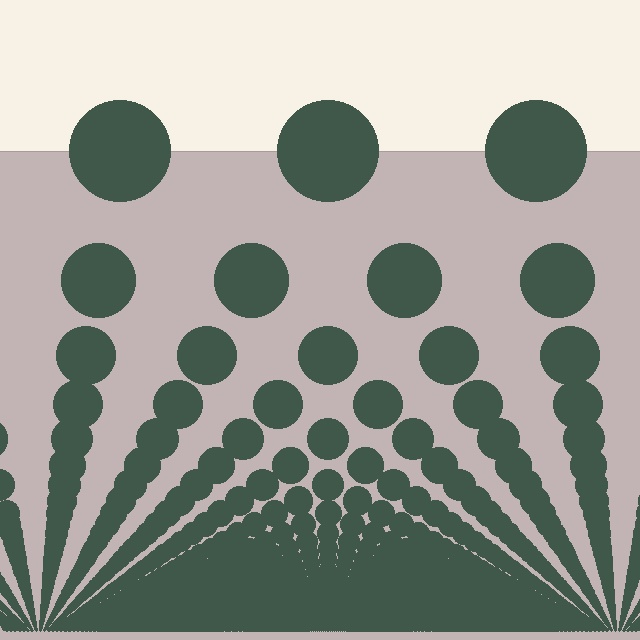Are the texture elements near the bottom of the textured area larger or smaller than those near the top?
Smaller. The gradient is inverted — elements near the bottom are smaller and denser.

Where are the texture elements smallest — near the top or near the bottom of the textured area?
Near the bottom.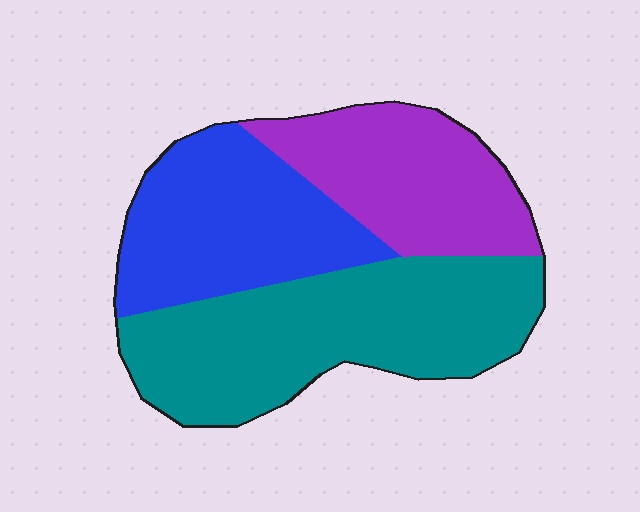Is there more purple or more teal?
Teal.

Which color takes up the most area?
Teal, at roughly 45%.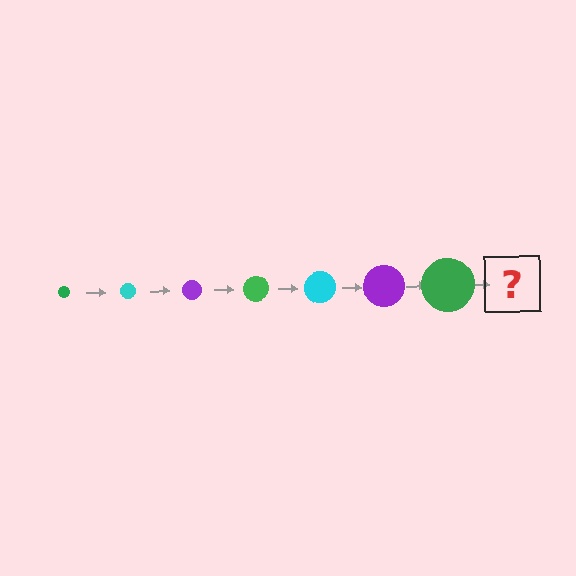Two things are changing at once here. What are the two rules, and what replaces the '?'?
The two rules are that the circle grows larger each step and the color cycles through green, cyan, and purple. The '?' should be a cyan circle, larger than the previous one.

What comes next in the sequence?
The next element should be a cyan circle, larger than the previous one.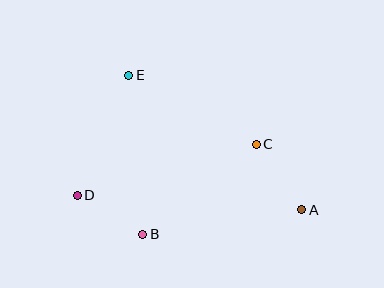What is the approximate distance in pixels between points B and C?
The distance between B and C is approximately 145 pixels.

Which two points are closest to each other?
Points B and D are closest to each other.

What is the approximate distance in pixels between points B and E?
The distance between B and E is approximately 159 pixels.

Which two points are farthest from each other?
Points A and D are farthest from each other.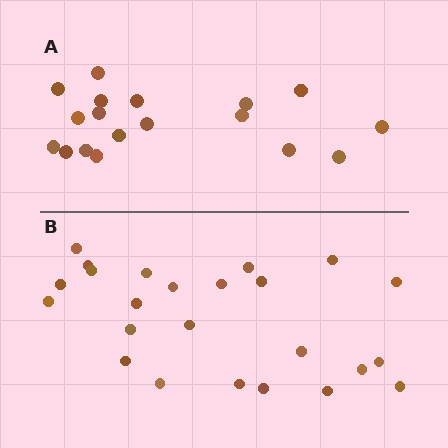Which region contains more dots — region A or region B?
Region B (the bottom region) has more dots.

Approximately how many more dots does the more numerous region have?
Region B has about 6 more dots than region A.